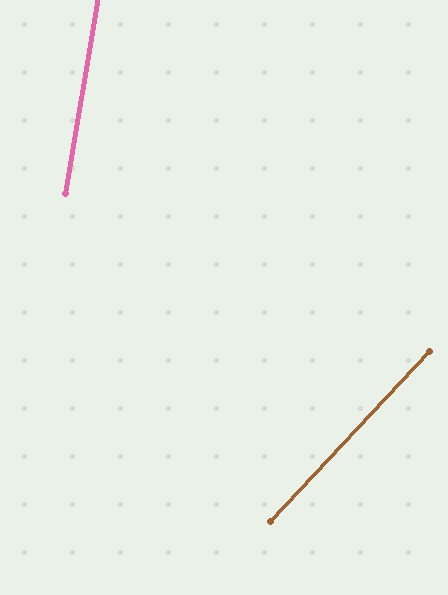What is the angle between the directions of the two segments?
Approximately 34 degrees.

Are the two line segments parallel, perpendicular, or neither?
Neither parallel nor perpendicular — they differ by about 34°.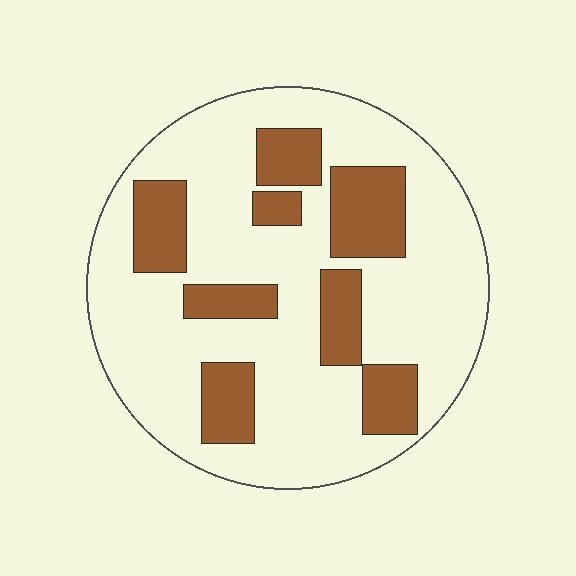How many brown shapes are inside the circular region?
8.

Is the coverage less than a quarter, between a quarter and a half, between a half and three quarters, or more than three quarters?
Between a quarter and a half.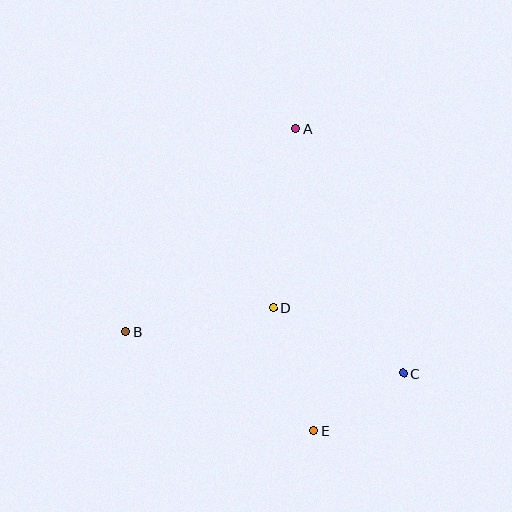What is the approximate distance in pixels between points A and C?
The distance between A and C is approximately 267 pixels.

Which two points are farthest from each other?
Points A and E are farthest from each other.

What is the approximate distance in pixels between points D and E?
The distance between D and E is approximately 130 pixels.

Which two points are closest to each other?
Points C and E are closest to each other.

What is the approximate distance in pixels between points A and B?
The distance between A and B is approximately 264 pixels.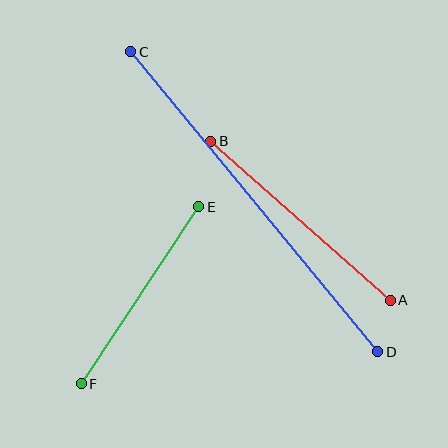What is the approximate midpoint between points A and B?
The midpoint is at approximately (300, 221) pixels.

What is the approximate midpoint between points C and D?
The midpoint is at approximately (254, 202) pixels.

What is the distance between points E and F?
The distance is approximately 212 pixels.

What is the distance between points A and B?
The distance is approximately 240 pixels.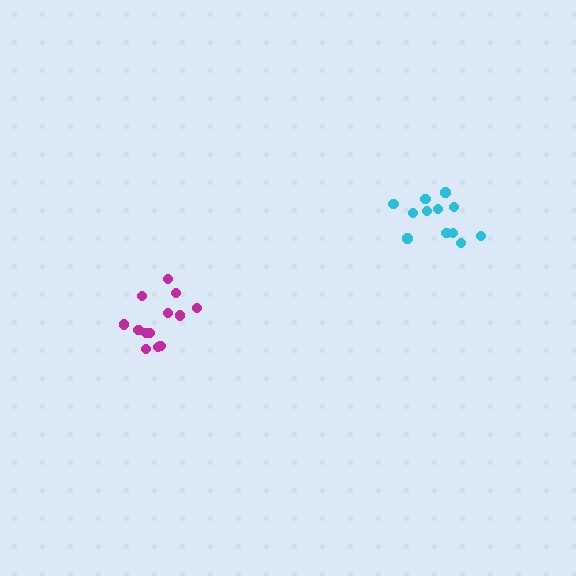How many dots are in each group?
Group 1: 12 dots, Group 2: 13 dots (25 total).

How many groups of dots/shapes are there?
There are 2 groups.